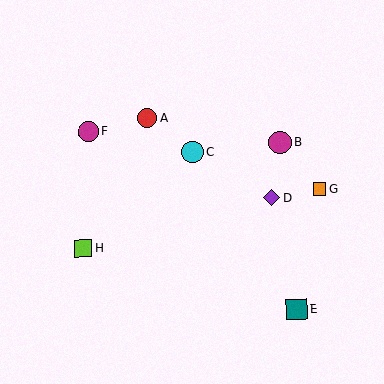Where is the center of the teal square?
The center of the teal square is at (297, 309).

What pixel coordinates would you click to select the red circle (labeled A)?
Click at (147, 118) to select the red circle A.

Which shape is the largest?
The magenta circle (labeled B) is the largest.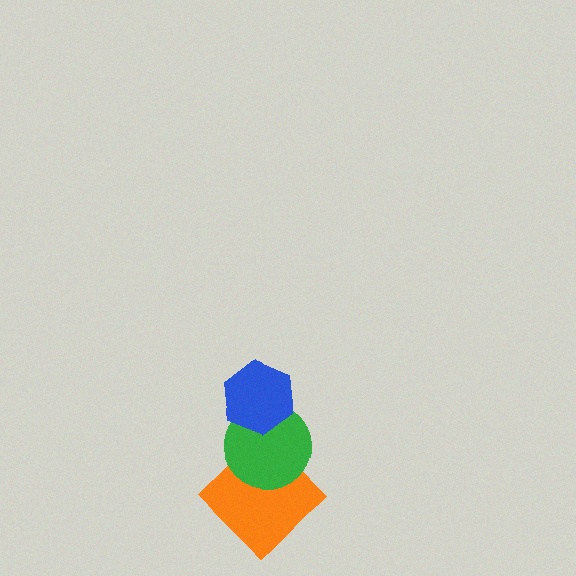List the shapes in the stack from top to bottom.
From top to bottom: the blue hexagon, the green circle, the orange diamond.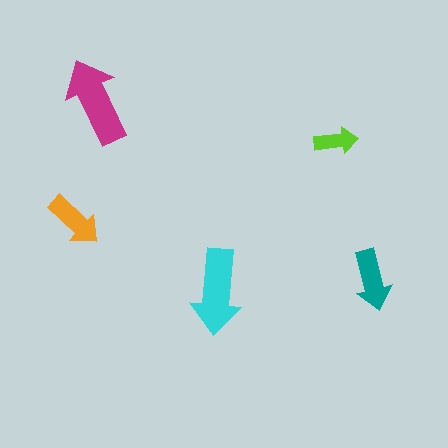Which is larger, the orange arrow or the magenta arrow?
The magenta one.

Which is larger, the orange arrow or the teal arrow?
The teal one.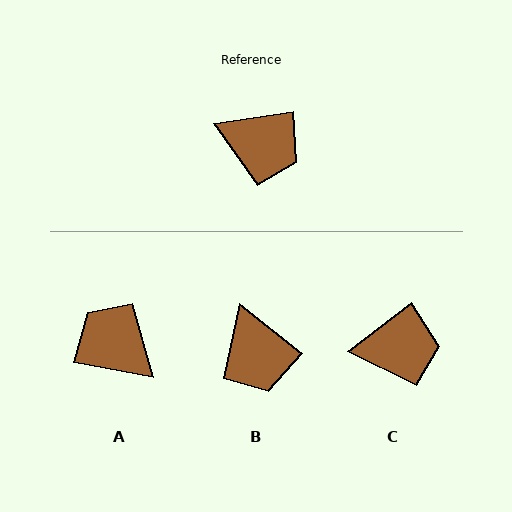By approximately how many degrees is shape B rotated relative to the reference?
Approximately 47 degrees clockwise.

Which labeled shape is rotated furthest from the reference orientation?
A, about 161 degrees away.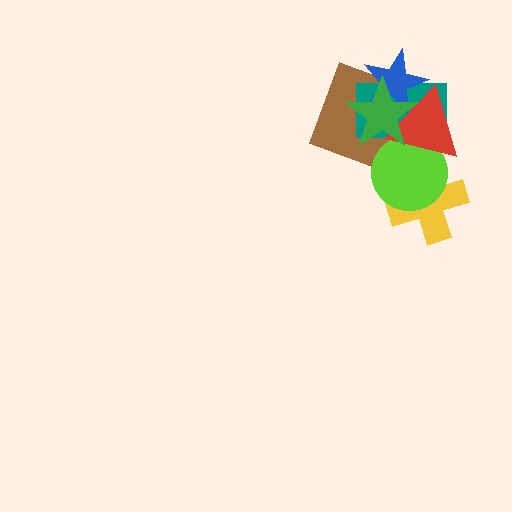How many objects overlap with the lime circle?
5 objects overlap with the lime circle.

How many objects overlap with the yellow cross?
1 object overlaps with the yellow cross.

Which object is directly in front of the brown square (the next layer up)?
The teal rectangle is directly in front of the brown square.